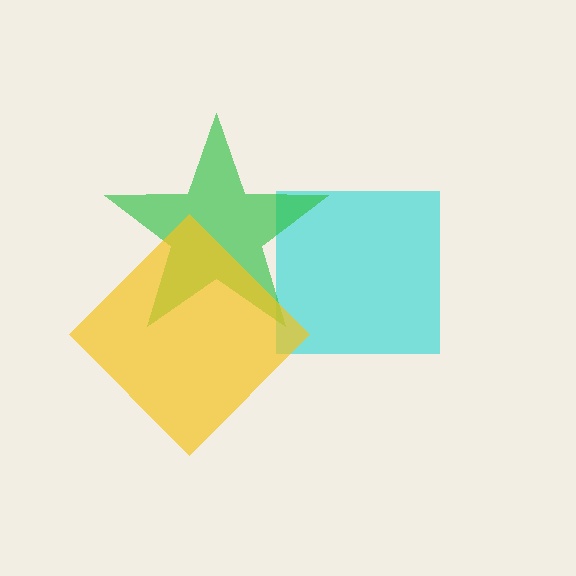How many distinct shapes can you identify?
There are 3 distinct shapes: a cyan square, a green star, a yellow diamond.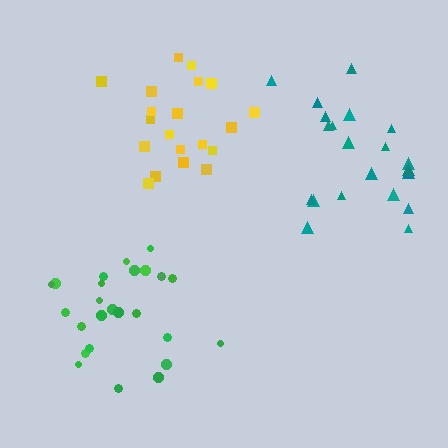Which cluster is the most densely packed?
Yellow.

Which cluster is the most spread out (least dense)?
Teal.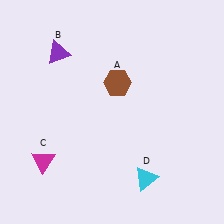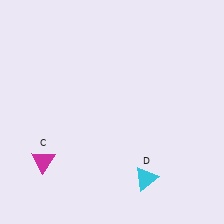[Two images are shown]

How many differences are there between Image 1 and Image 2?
There are 2 differences between the two images.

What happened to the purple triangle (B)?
The purple triangle (B) was removed in Image 2. It was in the top-left area of Image 1.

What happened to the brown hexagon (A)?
The brown hexagon (A) was removed in Image 2. It was in the top-right area of Image 1.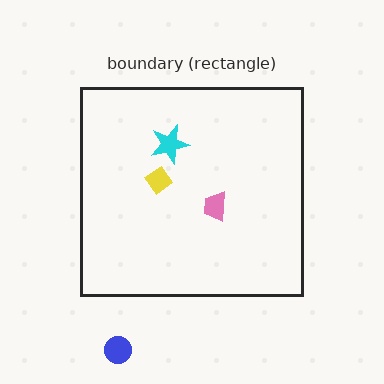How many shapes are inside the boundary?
3 inside, 1 outside.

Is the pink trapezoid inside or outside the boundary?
Inside.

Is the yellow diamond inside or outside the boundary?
Inside.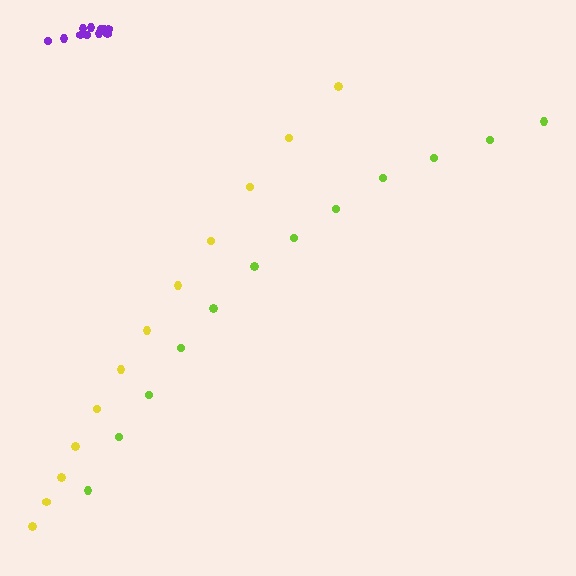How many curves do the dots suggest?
There are 3 distinct paths.